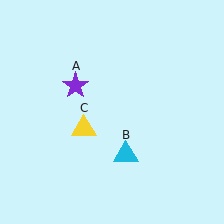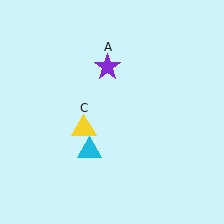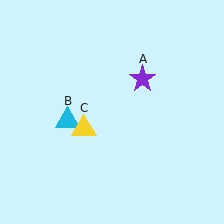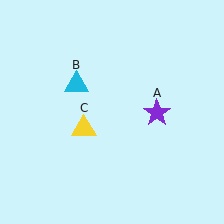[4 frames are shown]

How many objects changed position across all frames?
2 objects changed position: purple star (object A), cyan triangle (object B).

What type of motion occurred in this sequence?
The purple star (object A), cyan triangle (object B) rotated clockwise around the center of the scene.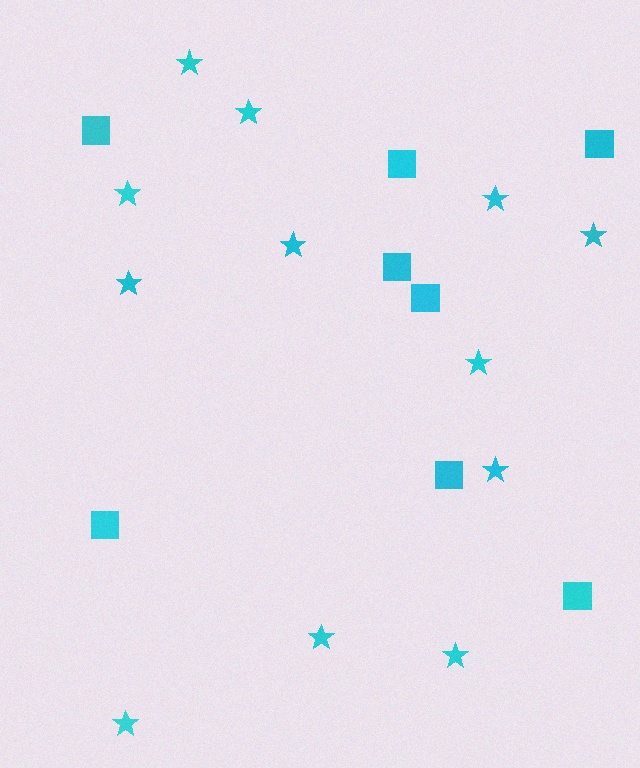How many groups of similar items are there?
There are 2 groups: one group of stars (12) and one group of squares (8).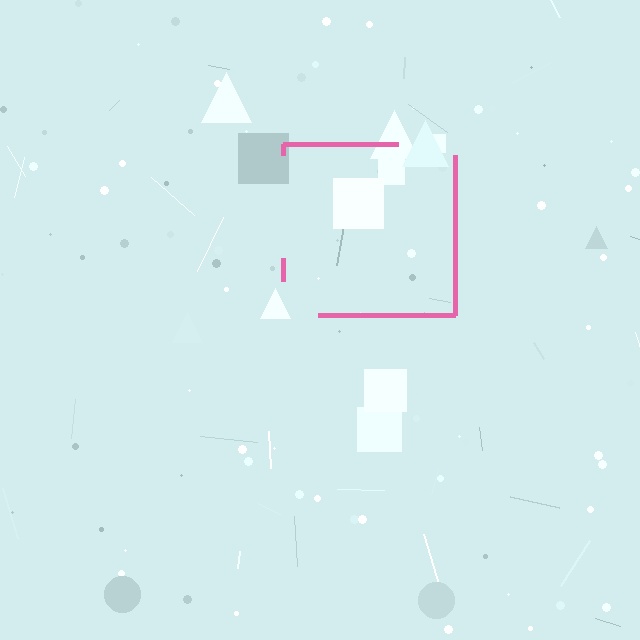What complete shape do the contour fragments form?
The contour fragments form a square.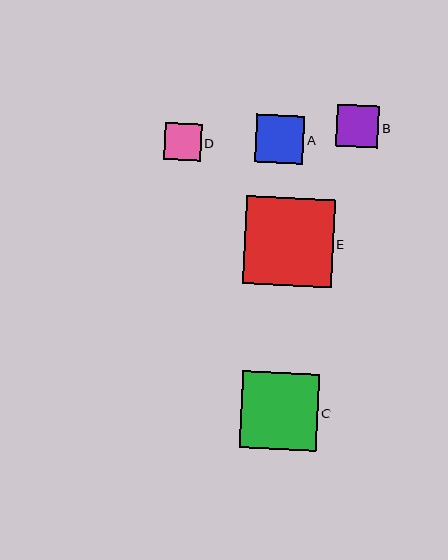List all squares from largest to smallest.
From largest to smallest: E, C, A, B, D.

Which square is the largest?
Square E is the largest with a size of approximately 89 pixels.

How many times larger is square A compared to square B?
Square A is approximately 1.1 times the size of square B.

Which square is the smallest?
Square D is the smallest with a size of approximately 36 pixels.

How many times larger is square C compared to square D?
Square C is approximately 2.1 times the size of square D.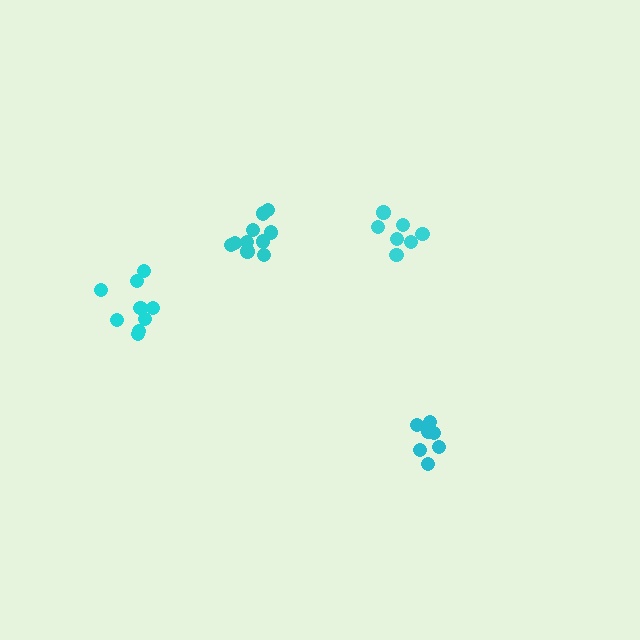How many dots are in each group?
Group 1: 10 dots, Group 2: 7 dots, Group 3: 7 dots, Group 4: 9 dots (33 total).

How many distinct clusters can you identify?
There are 4 distinct clusters.